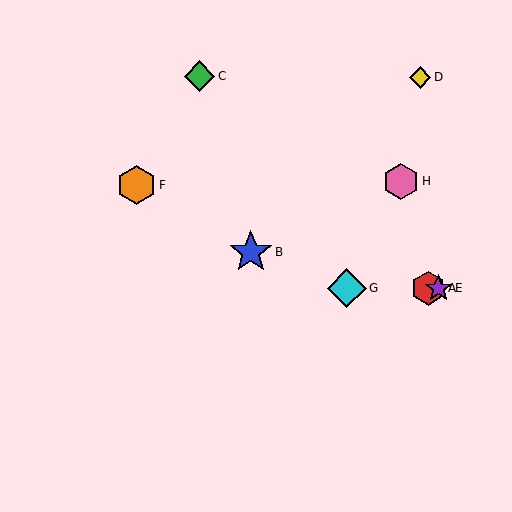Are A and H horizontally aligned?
No, A is at y≈288 and H is at y≈182.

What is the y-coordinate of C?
Object C is at y≈76.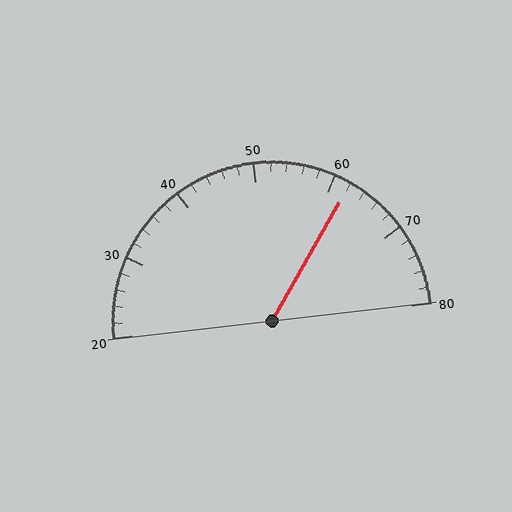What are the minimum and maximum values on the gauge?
The gauge ranges from 20 to 80.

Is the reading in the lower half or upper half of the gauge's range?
The reading is in the upper half of the range (20 to 80).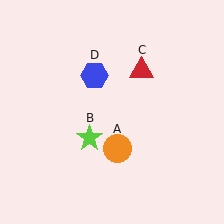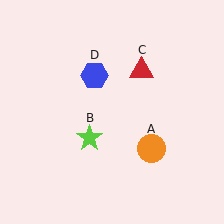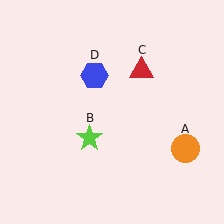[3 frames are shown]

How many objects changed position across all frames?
1 object changed position: orange circle (object A).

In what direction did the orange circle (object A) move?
The orange circle (object A) moved right.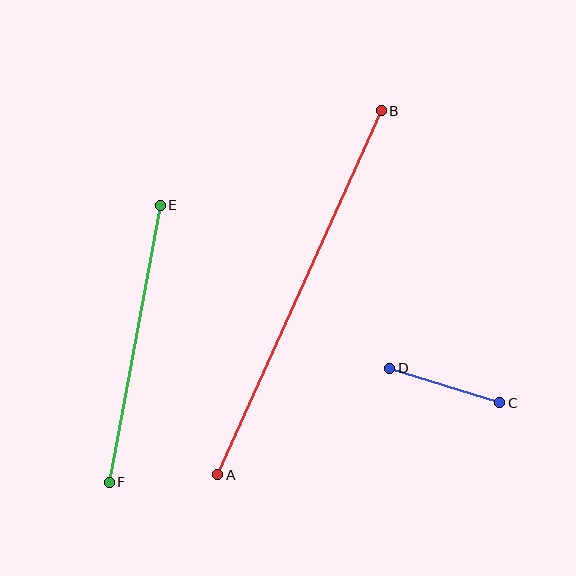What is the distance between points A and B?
The distance is approximately 399 pixels.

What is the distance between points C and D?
The distance is approximately 115 pixels.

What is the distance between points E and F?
The distance is approximately 282 pixels.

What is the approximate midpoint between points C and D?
The midpoint is at approximately (445, 385) pixels.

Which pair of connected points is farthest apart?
Points A and B are farthest apart.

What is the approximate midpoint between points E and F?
The midpoint is at approximately (135, 344) pixels.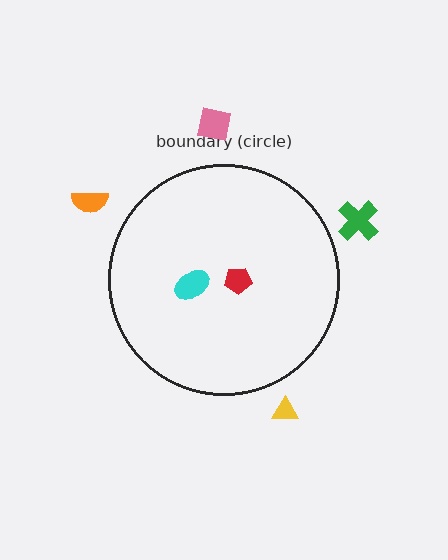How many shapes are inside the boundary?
2 inside, 4 outside.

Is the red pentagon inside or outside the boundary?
Inside.